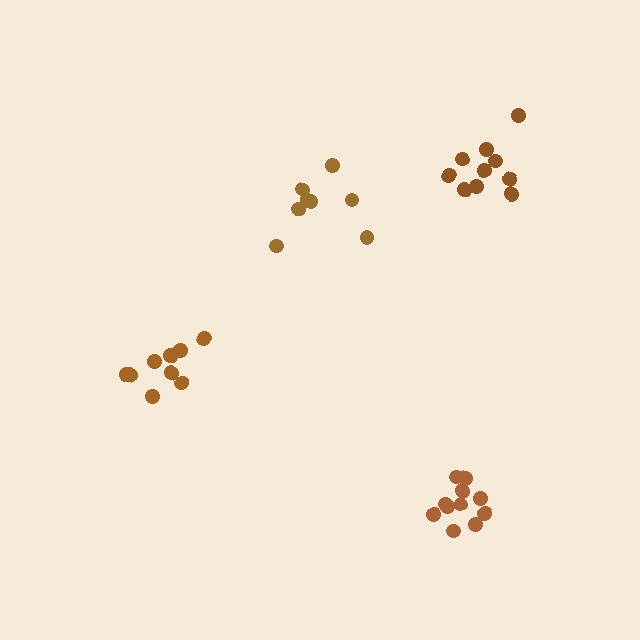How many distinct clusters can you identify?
There are 4 distinct clusters.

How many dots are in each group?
Group 1: 9 dots, Group 2: 11 dots, Group 3: 8 dots, Group 4: 10 dots (38 total).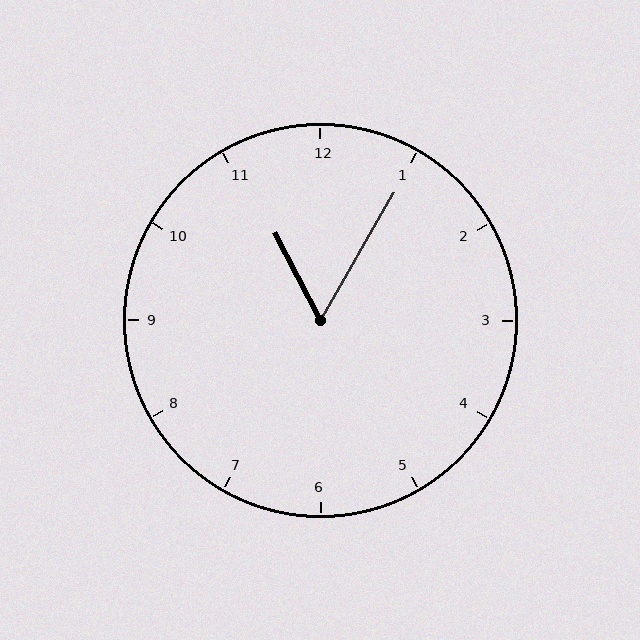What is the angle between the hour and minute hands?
Approximately 58 degrees.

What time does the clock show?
11:05.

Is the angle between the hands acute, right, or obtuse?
It is acute.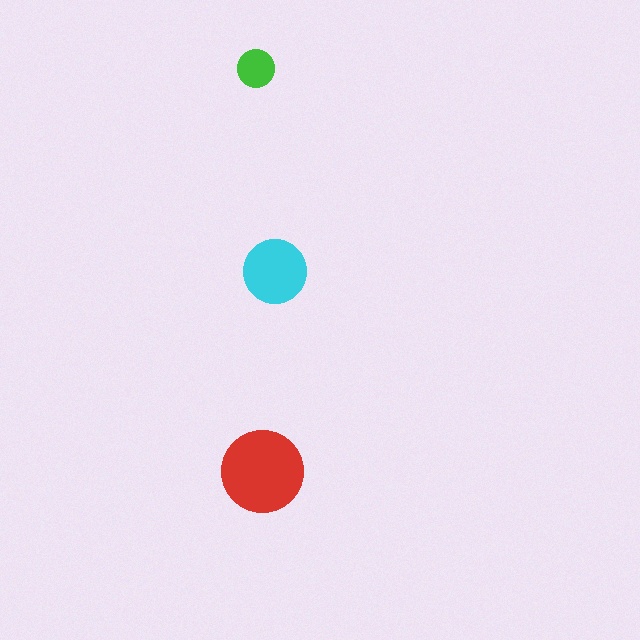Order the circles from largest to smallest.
the red one, the cyan one, the green one.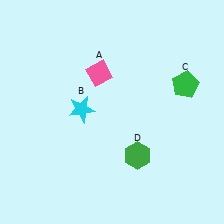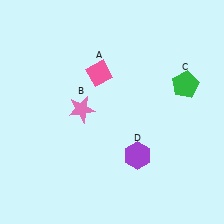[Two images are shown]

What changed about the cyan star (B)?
In Image 1, B is cyan. In Image 2, it changed to pink.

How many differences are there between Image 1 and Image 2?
There are 2 differences between the two images.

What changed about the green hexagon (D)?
In Image 1, D is green. In Image 2, it changed to purple.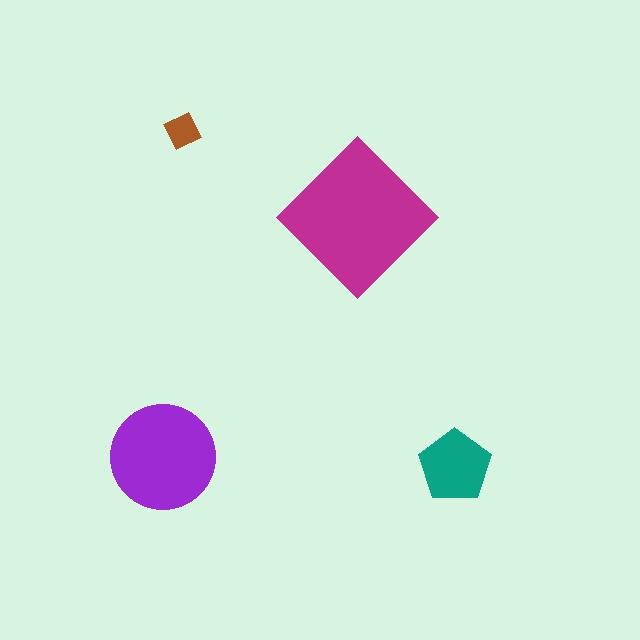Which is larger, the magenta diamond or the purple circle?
The magenta diamond.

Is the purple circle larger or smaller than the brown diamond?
Larger.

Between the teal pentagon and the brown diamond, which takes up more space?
The teal pentagon.